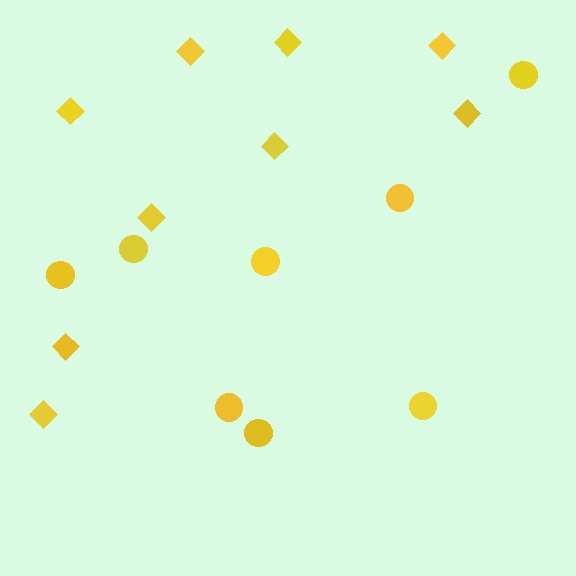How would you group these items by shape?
There are 2 groups: one group of diamonds (9) and one group of circles (8).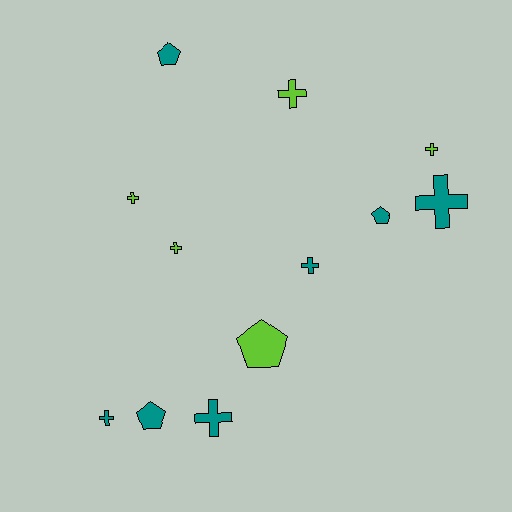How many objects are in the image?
There are 12 objects.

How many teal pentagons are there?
There are 3 teal pentagons.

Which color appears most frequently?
Teal, with 7 objects.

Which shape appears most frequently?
Cross, with 8 objects.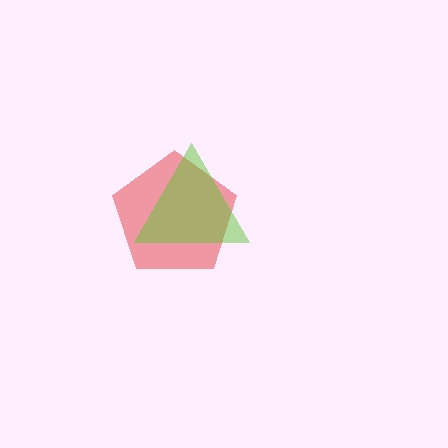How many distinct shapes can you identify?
There are 2 distinct shapes: a red pentagon, a lime triangle.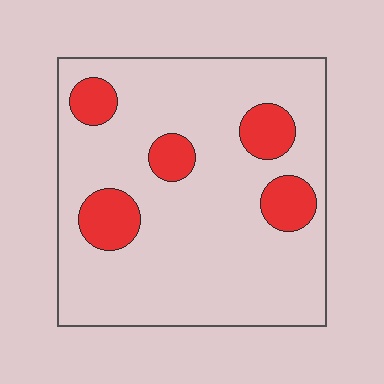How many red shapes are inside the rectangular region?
5.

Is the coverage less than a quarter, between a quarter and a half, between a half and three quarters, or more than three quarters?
Less than a quarter.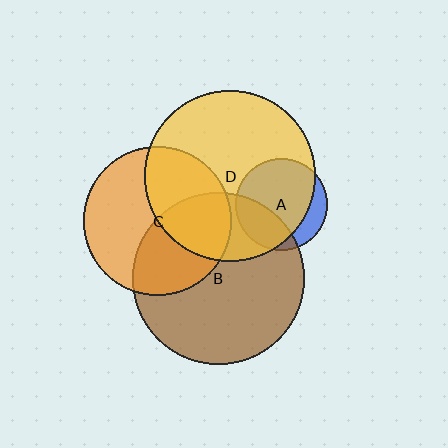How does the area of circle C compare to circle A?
Approximately 2.6 times.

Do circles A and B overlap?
Yes.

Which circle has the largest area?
Circle B (brown).